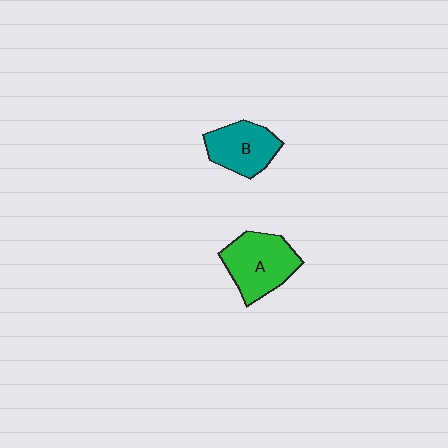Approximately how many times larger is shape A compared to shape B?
Approximately 1.2 times.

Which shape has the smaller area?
Shape B (teal).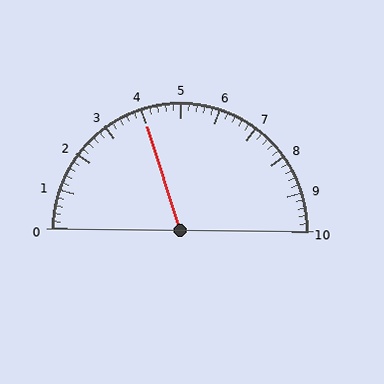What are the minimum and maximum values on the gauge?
The gauge ranges from 0 to 10.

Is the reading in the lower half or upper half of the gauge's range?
The reading is in the lower half of the range (0 to 10).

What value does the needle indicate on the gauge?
The needle indicates approximately 4.0.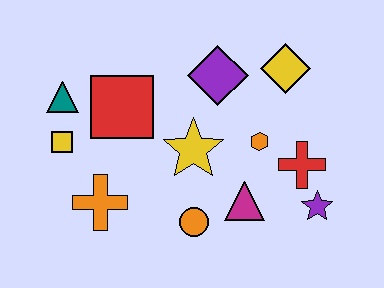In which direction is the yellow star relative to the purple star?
The yellow star is to the left of the purple star.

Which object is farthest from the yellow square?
The purple star is farthest from the yellow square.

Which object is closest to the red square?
The teal triangle is closest to the red square.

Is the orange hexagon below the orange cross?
No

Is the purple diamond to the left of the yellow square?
No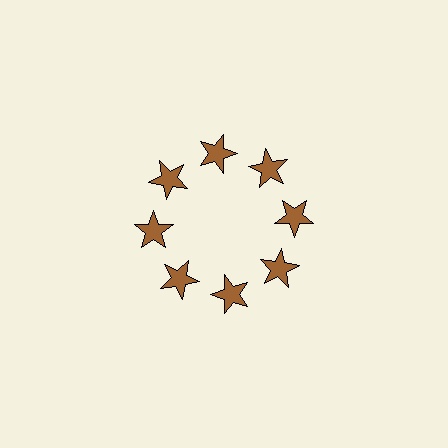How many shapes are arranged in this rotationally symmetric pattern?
There are 8 shapes, arranged in 8 groups of 1.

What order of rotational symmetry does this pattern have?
This pattern has 8-fold rotational symmetry.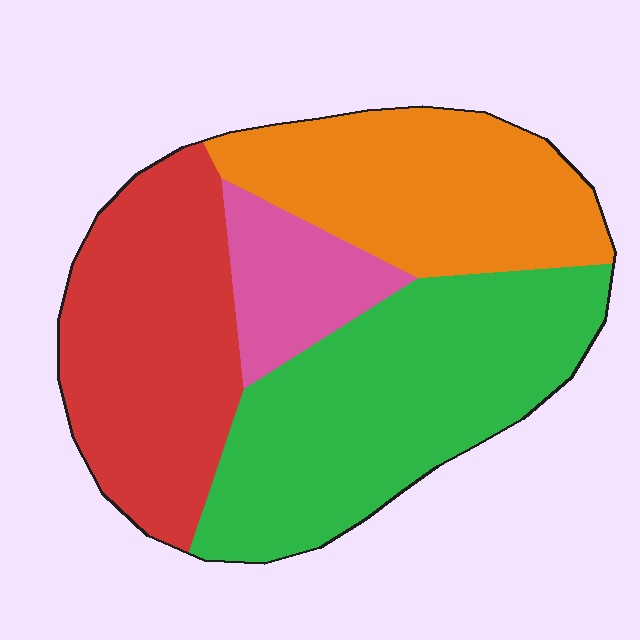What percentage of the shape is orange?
Orange takes up about one quarter (1/4) of the shape.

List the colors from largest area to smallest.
From largest to smallest: green, red, orange, pink.